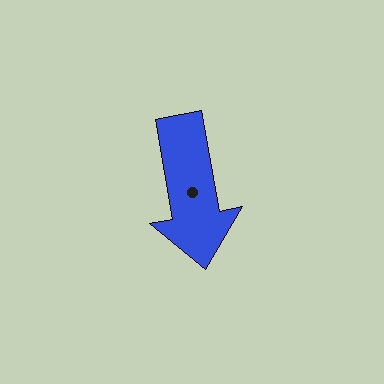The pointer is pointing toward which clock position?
Roughly 6 o'clock.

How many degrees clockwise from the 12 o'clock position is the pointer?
Approximately 170 degrees.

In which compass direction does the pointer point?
South.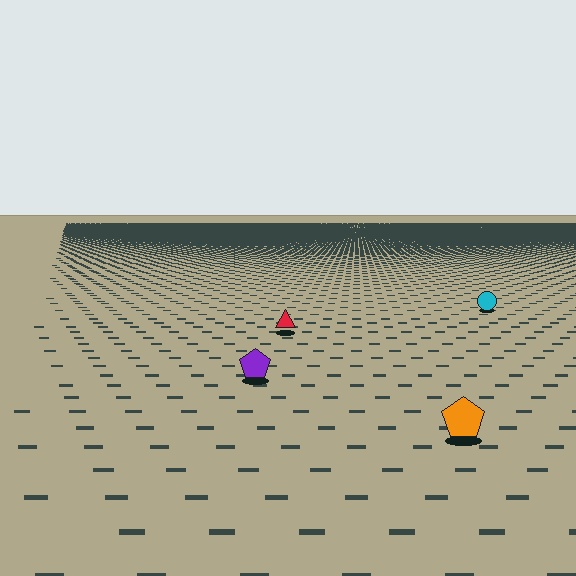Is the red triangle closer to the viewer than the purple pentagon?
No. The purple pentagon is closer — you can tell from the texture gradient: the ground texture is coarser near it.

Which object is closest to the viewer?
The orange pentagon is closest. The texture marks near it are larger and more spread out.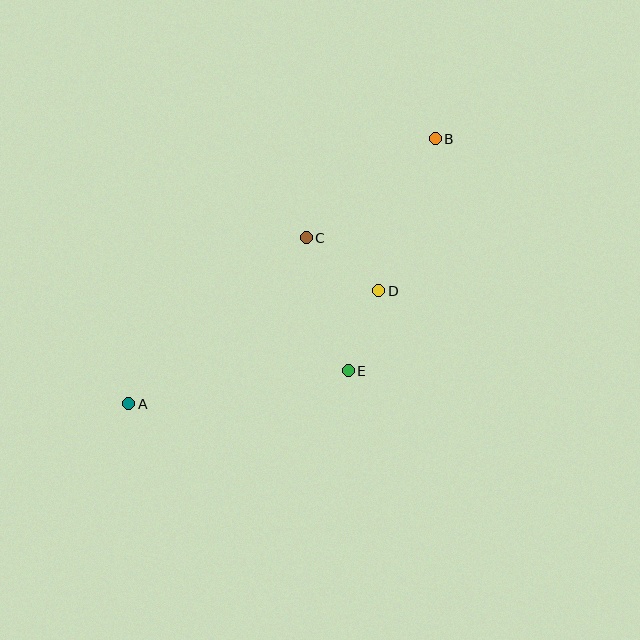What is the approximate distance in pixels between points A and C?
The distance between A and C is approximately 243 pixels.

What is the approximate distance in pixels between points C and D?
The distance between C and D is approximately 90 pixels.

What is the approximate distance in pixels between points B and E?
The distance between B and E is approximately 248 pixels.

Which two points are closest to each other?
Points D and E are closest to each other.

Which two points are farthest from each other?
Points A and B are farthest from each other.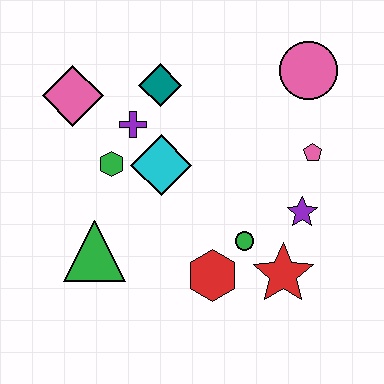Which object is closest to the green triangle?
The green hexagon is closest to the green triangle.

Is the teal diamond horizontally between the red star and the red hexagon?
No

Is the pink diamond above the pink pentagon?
Yes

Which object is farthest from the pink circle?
The green triangle is farthest from the pink circle.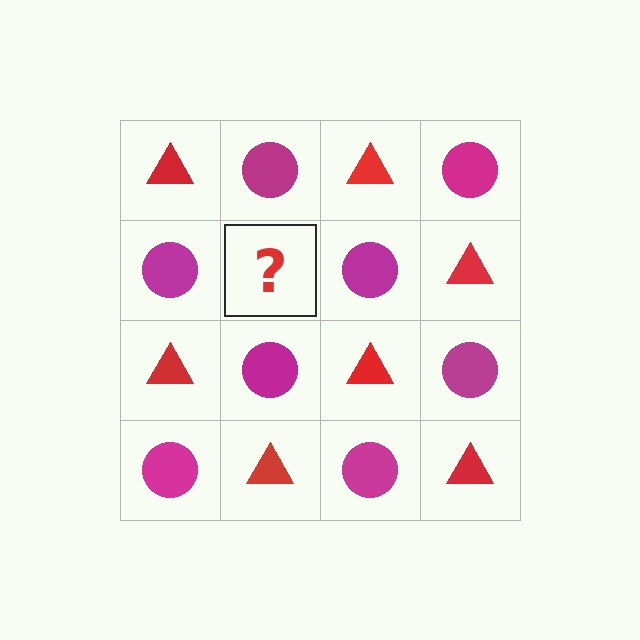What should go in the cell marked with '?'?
The missing cell should contain a red triangle.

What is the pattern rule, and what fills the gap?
The rule is that it alternates red triangle and magenta circle in a checkerboard pattern. The gap should be filled with a red triangle.